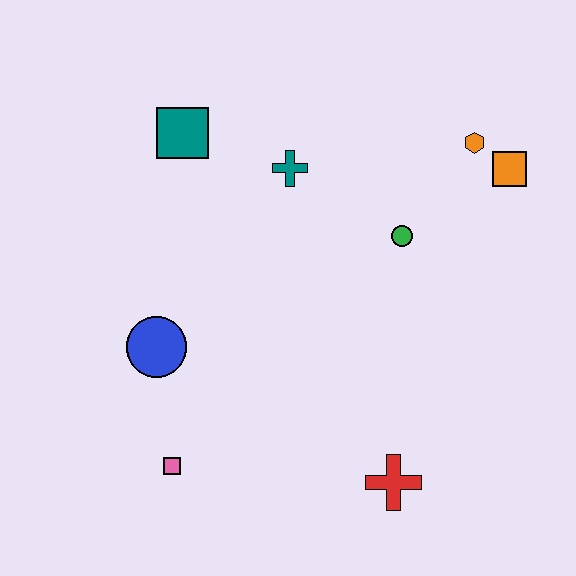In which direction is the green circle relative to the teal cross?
The green circle is to the right of the teal cross.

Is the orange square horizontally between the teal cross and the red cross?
No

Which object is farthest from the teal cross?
The red cross is farthest from the teal cross.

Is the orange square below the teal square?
Yes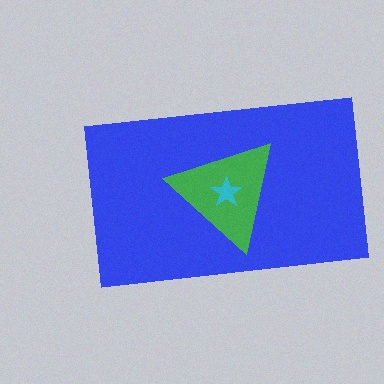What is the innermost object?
The cyan star.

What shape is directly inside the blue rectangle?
The green triangle.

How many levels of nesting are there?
3.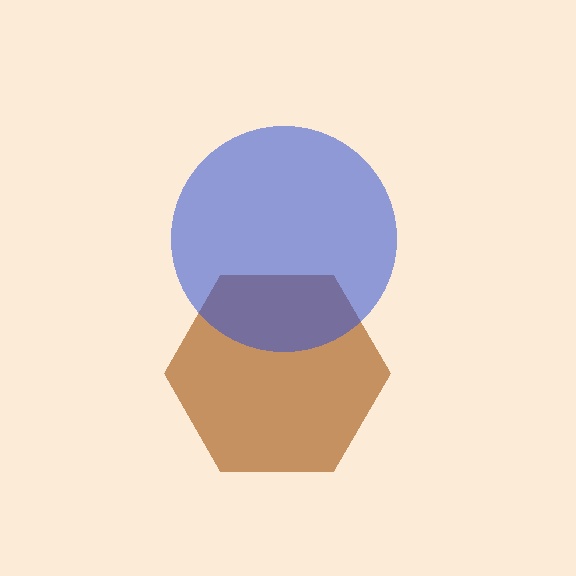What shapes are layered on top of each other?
The layered shapes are: a brown hexagon, a blue circle.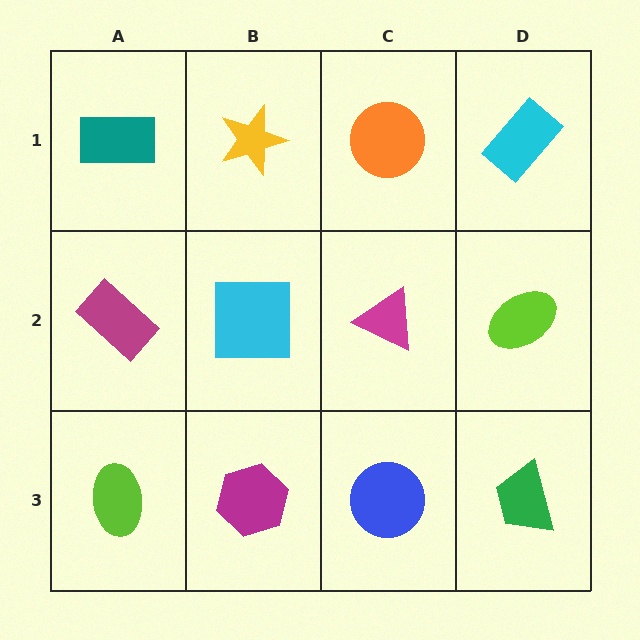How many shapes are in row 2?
4 shapes.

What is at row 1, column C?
An orange circle.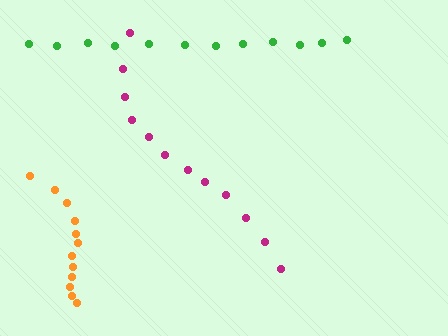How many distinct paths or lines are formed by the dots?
There are 3 distinct paths.